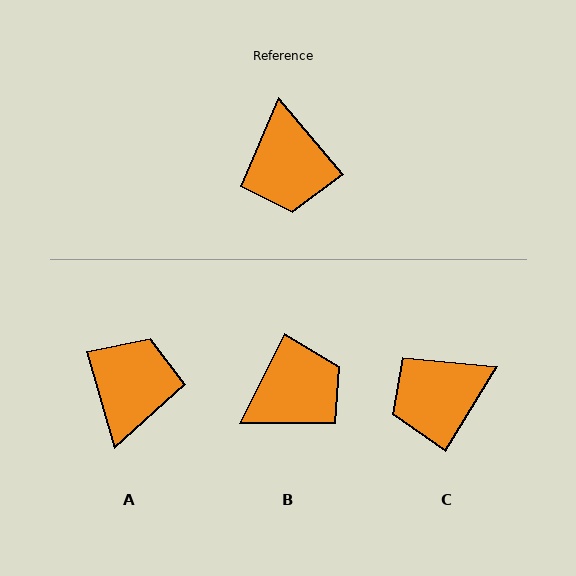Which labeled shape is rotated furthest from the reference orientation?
A, about 155 degrees away.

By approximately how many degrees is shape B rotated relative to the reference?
Approximately 113 degrees counter-clockwise.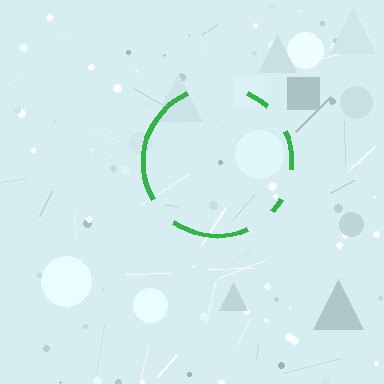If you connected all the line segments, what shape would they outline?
They would outline a circle.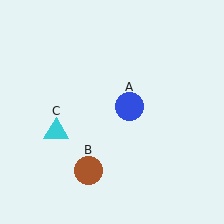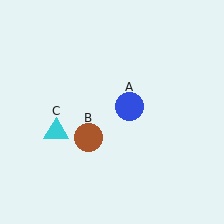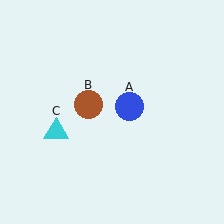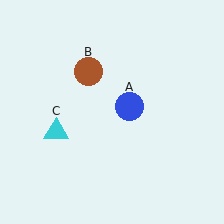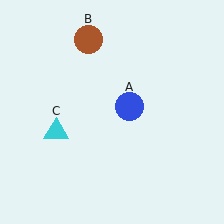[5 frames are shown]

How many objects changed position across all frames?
1 object changed position: brown circle (object B).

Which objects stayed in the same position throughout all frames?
Blue circle (object A) and cyan triangle (object C) remained stationary.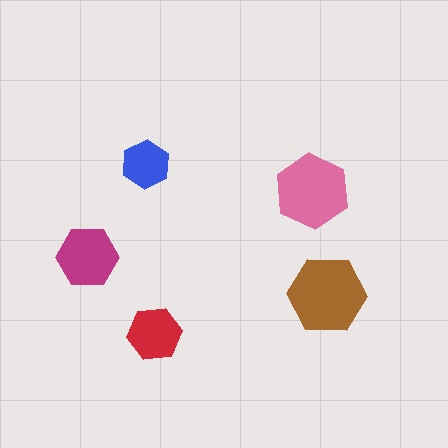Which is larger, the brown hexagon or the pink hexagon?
The brown one.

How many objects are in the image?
There are 5 objects in the image.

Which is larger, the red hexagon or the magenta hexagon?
The magenta one.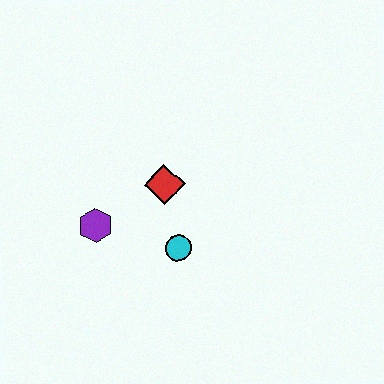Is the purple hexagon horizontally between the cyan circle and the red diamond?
No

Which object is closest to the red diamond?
The cyan circle is closest to the red diamond.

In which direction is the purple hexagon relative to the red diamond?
The purple hexagon is to the left of the red diamond.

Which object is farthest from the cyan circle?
The purple hexagon is farthest from the cyan circle.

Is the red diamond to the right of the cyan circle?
No